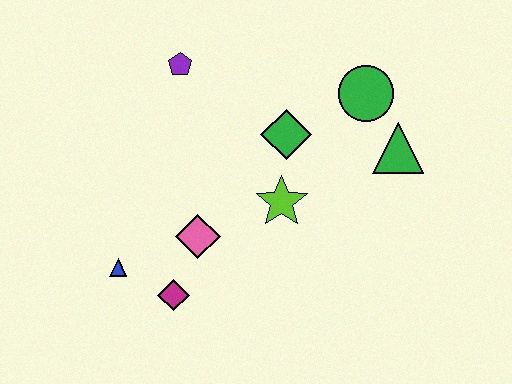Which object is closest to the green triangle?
The green circle is closest to the green triangle.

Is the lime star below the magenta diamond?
No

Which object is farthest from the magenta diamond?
The green circle is farthest from the magenta diamond.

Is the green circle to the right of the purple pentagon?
Yes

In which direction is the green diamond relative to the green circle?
The green diamond is to the left of the green circle.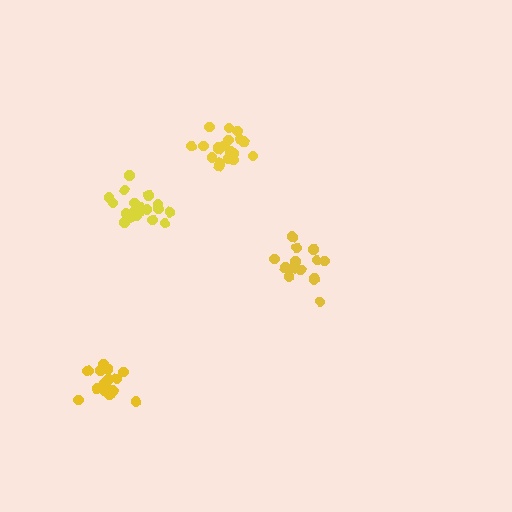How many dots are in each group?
Group 1: 18 dots, Group 2: 21 dots, Group 3: 20 dots, Group 4: 15 dots (74 total).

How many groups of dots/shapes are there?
There are 4 groups.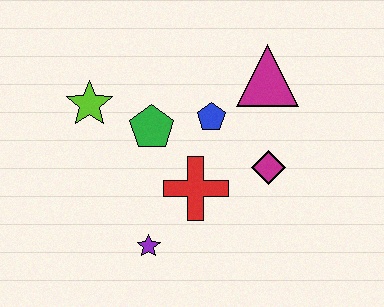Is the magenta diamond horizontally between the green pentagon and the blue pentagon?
No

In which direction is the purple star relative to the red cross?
The purple star is below the red cross.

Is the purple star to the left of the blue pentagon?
Yes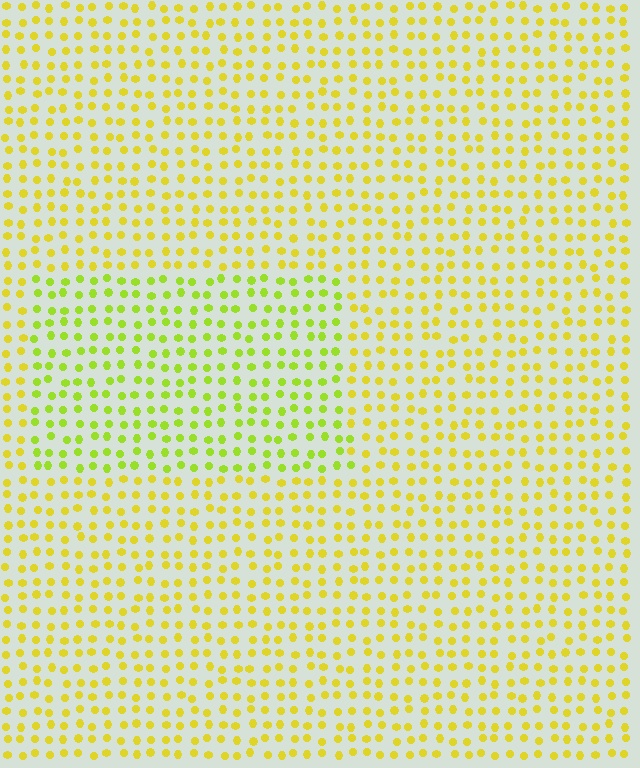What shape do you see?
I see a rectangle.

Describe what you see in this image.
The image is filled with small yellow elements in a uniform arrangement. A rectangle-shaped region is visible where the elements are tinted to a slightly different hue, forming a subtle color boundary.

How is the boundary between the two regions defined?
The boundary is defined purely by a slight shift in hue (about 27 degrees). Spacing, size, and orientation are identical on both sides.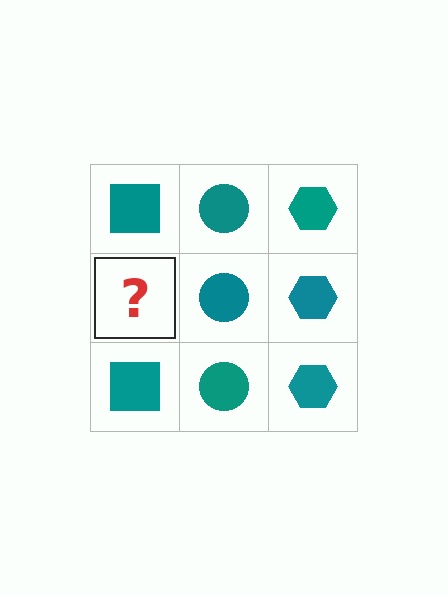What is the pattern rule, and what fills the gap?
The rule is that each column has a consistent shape. The gap should be filled with a teal square.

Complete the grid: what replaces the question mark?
The question mark should be replaced with a teal square.